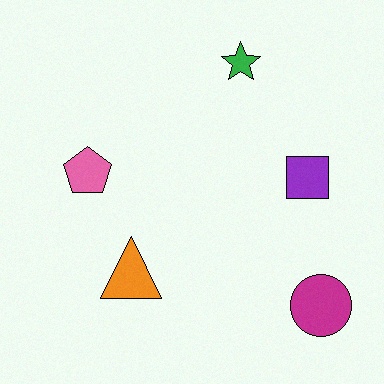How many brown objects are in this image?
There are no brown objects.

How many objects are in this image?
There are 5 objects.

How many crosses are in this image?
There are no crosses.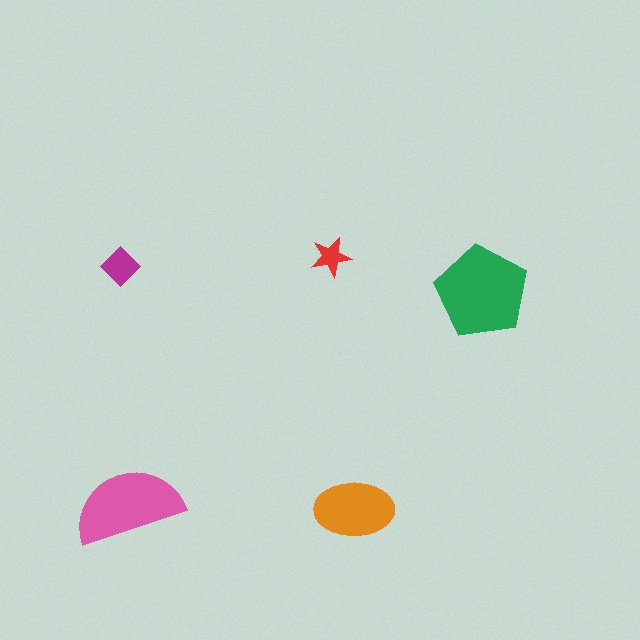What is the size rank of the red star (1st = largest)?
5th.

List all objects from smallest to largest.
The red star, the magenta diamond, the orange ellipse, the pink semicircle, the green pentagon.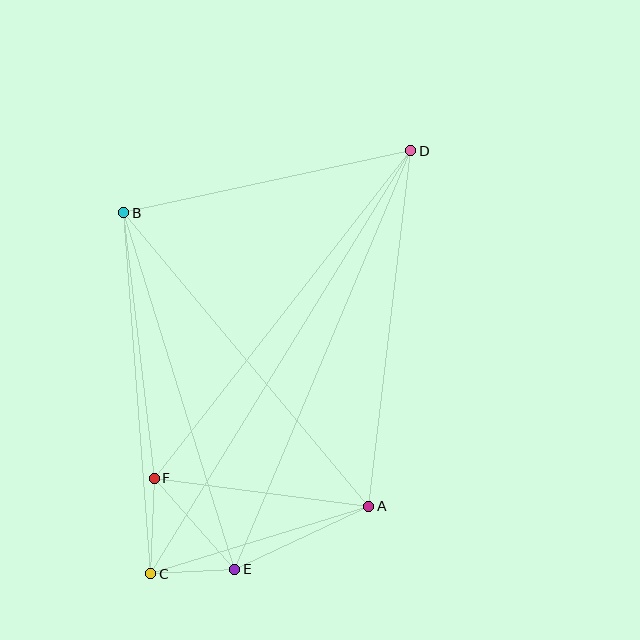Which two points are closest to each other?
Points C and E are closest to each other.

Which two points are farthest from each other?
Points C and D are farthest from each other.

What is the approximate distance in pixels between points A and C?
The distance between A and C is approximately 228 pixels.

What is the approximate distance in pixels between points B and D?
The distance between B and D is approximately 294 pixels.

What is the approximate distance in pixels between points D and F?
The distance between D and F is approximately 416 pixels.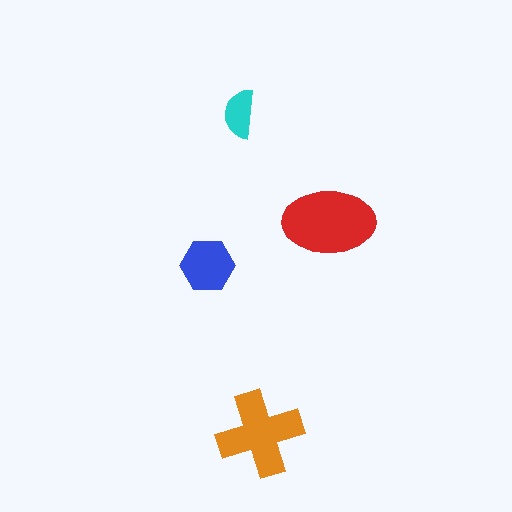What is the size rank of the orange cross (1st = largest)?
2nd.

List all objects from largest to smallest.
The red ellipse, the orange cross, the blue hexagon, the cyan semicircle.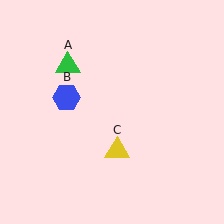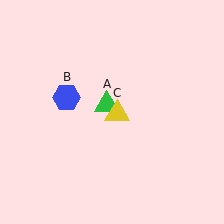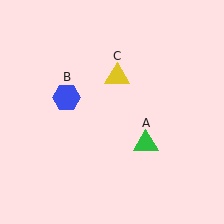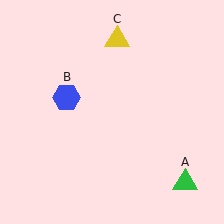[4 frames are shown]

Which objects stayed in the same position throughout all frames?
Blue hexagon (object B) remained stationary.